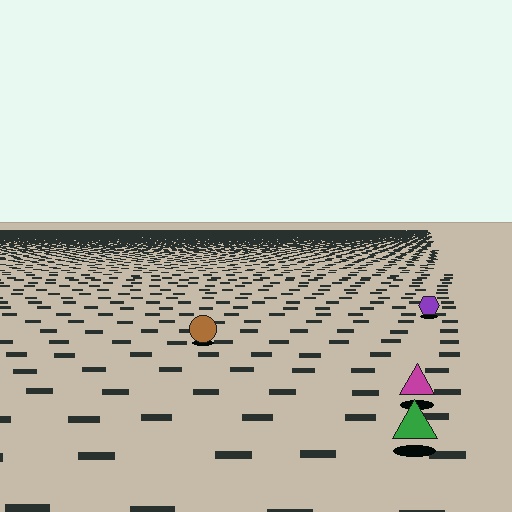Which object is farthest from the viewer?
The purple hexagon is farthest from the viewer. It appears smaller and the ground texture around it is denser.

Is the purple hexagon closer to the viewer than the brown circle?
No. The brown circle is closer — you can tell from the texture gradient: the ground texture is coarser near it.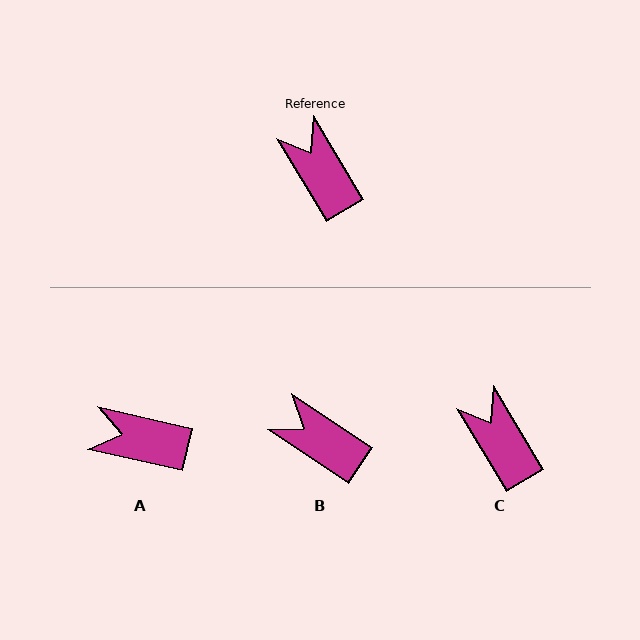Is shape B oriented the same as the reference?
No, it is off by about 25 degrees.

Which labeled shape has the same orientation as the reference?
C.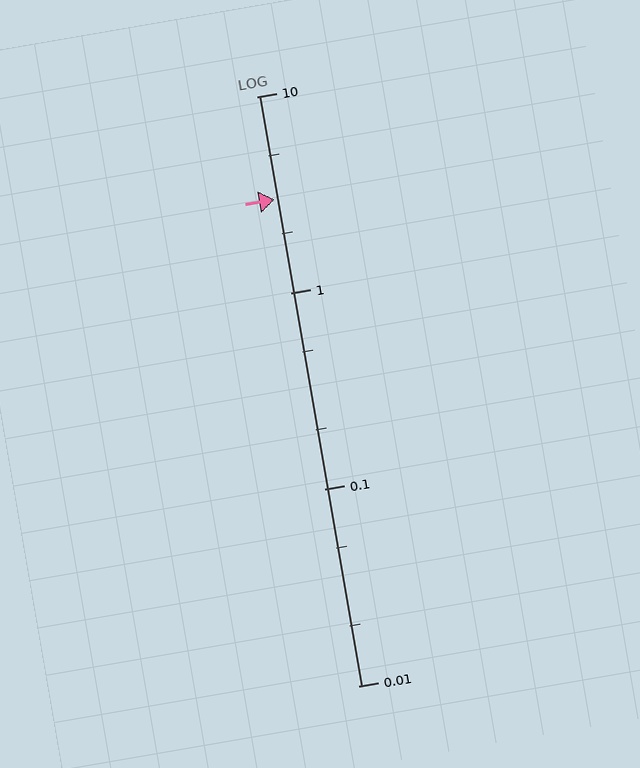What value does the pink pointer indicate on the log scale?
The pointer indicates approximately 3.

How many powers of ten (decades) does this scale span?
The scale spans 3 decades, from 0.01 to 10.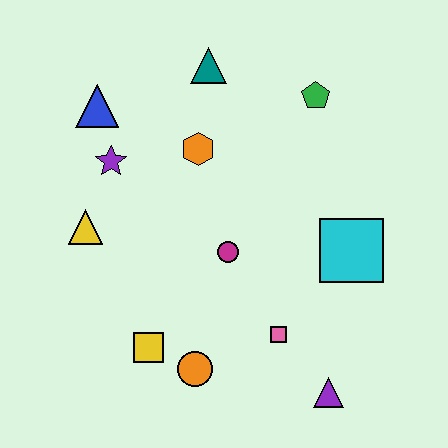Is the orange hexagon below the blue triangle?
Yes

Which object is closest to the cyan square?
The pink square is closest to the cyan square.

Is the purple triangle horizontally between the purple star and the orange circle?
No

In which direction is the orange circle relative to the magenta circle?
The orange circle is below the magenta circle.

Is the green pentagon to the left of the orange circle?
No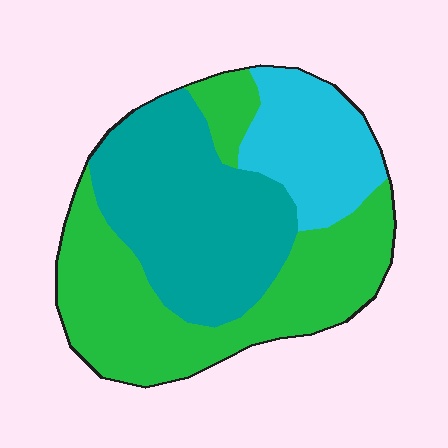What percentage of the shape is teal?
Teal covers 37% of the shape.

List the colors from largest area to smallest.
From largest to smallest: green, teal, cyan.